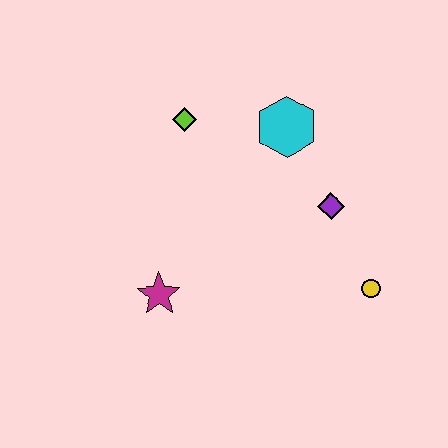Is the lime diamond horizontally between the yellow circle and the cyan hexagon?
No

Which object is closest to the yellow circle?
The purple diamond is closest to the yellow circle.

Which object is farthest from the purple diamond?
The magenta star is farthest from the purple diamond.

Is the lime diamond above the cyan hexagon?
Yes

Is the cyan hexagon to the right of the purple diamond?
No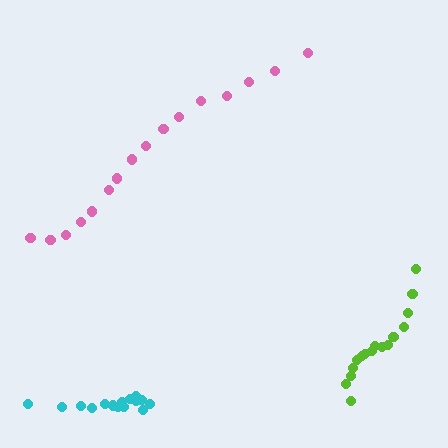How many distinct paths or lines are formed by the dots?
There are 3 distinct paths.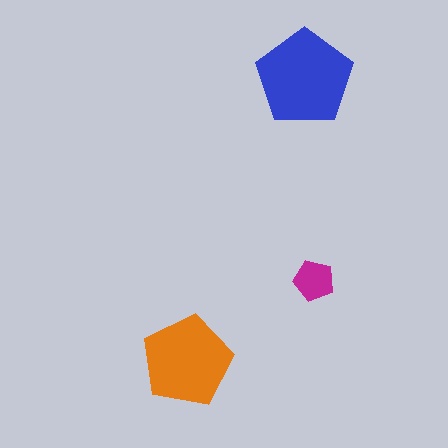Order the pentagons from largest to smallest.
the blue one, the orange one, the magenta one.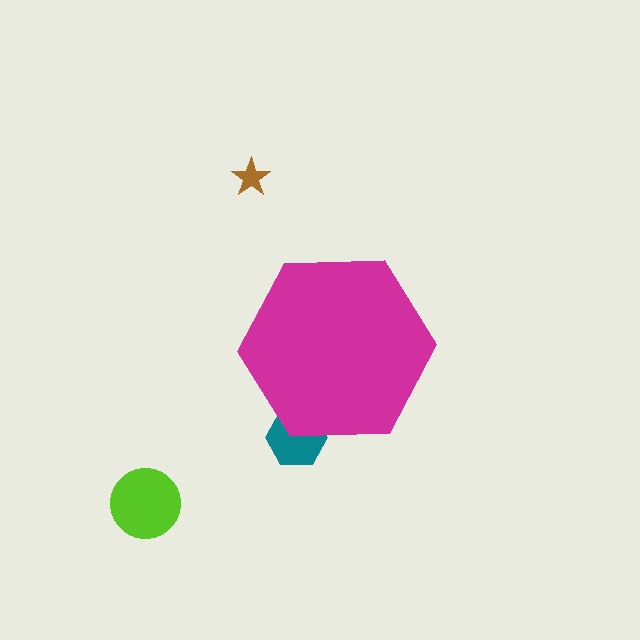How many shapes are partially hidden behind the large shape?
1 shape is partially hidden.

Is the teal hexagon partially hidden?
Yes, the teal hexagon is partially hidden behind the magenta hexagon.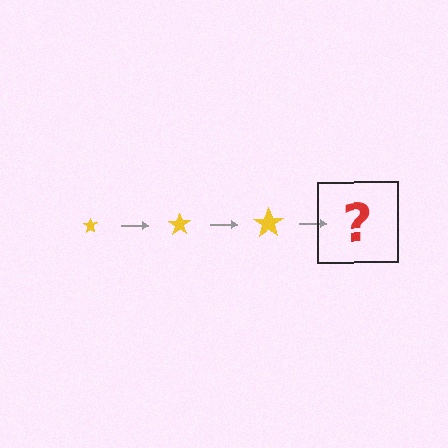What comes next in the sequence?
The next element should be a yellow star, larger than the previous one.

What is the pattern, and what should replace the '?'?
The pattern is that the star gets progressively larger each step. The '?' should be a yellow star, larger than the previous one.